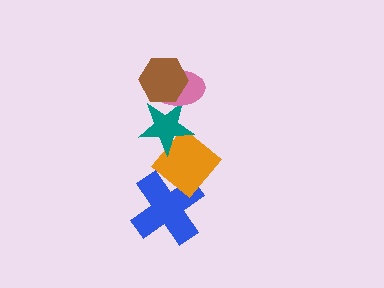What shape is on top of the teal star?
The pink ellipse is on top of the teal star.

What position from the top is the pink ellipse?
The pink ellipse is 2nd from the top.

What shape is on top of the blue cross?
The orange diamond is on top of the blue cross.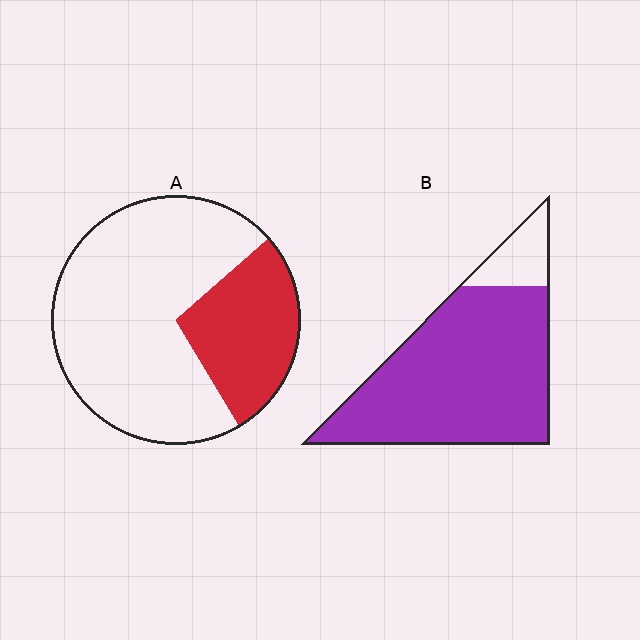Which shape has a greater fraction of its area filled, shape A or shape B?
Shape B.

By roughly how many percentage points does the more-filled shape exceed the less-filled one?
By roughly 60 percentage points (B over A).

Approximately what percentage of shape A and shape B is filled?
A is approximately 30% and B is approximately 85%.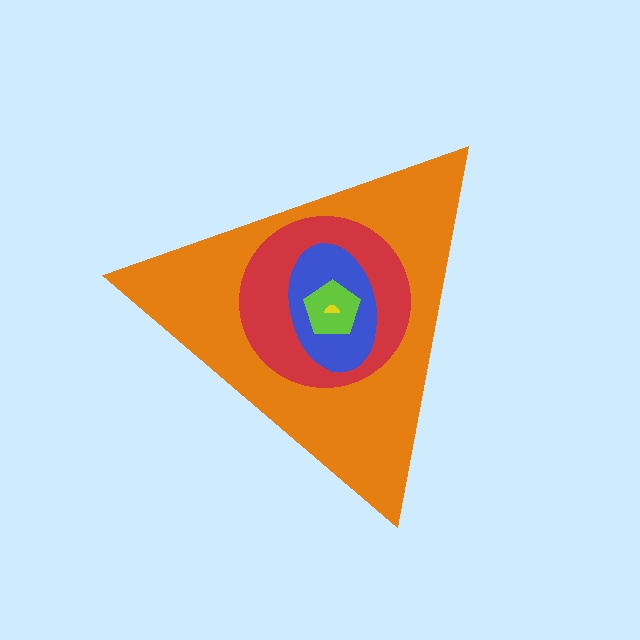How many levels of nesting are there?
5.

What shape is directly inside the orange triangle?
The red circle.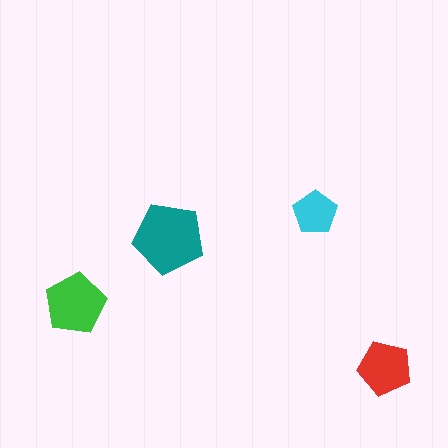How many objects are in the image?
There are 4 objects in the image.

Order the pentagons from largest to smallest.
the teal one, the green one, the red one, the cyan one.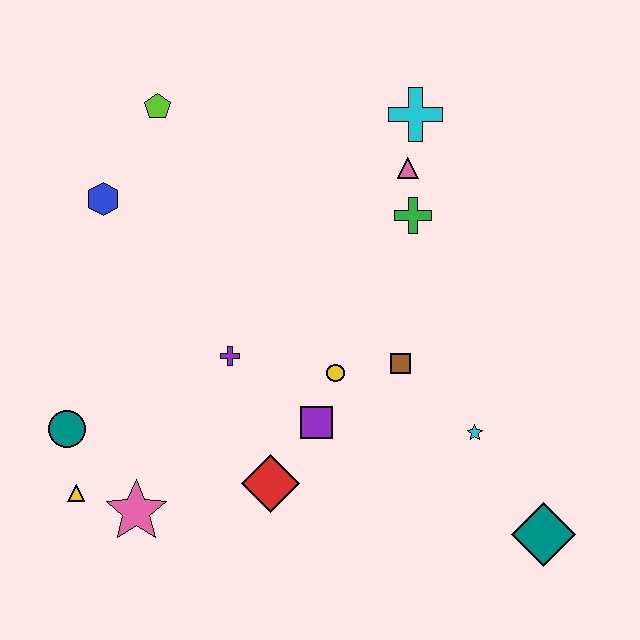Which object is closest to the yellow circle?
The purple square is closest to the yellow circle.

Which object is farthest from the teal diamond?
The lime pentagon is farthest from the teal diamond.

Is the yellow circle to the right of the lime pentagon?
Yes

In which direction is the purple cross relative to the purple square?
The purple cross is to the left of the purple square.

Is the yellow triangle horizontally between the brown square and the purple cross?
No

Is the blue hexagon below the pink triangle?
Yes